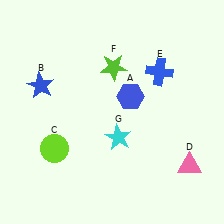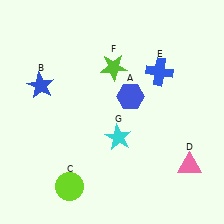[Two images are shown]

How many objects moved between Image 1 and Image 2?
1 object moved between the two images.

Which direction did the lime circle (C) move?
The lime circle (C) moved down.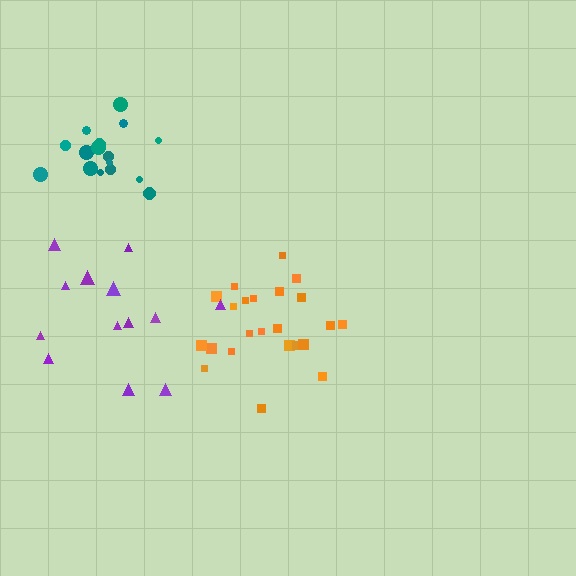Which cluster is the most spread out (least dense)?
Purple.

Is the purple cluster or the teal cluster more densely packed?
Teal.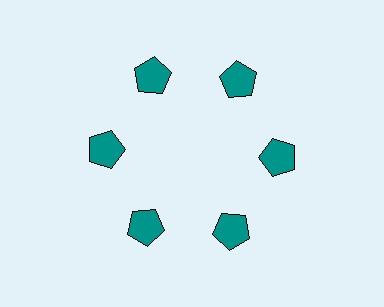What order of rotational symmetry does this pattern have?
This pattern has 6-fold rotational symmetry.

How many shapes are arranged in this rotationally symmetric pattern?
There are 6 shapes, arranged in 6 groups of 1.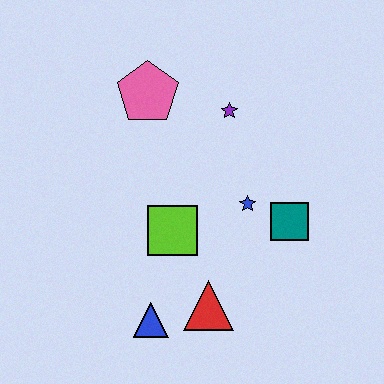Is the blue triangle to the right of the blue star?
No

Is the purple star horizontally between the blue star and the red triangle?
Yes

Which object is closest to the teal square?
The blue star is closest to the teal square.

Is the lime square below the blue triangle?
No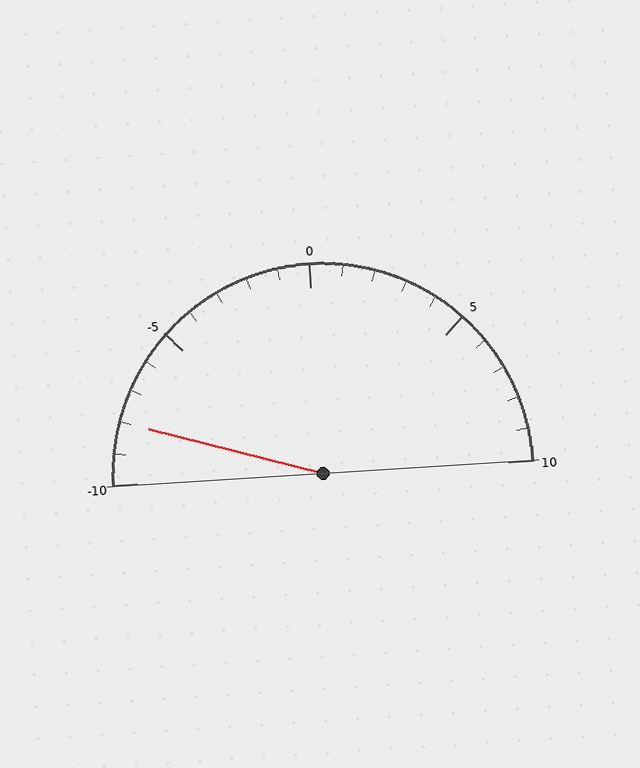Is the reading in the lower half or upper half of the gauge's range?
The reading is in the lower half of the range (-10 to 10).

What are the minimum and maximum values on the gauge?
The gauge ranges from -10 to 10.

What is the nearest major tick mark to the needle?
The nearest major tick mark is -10.